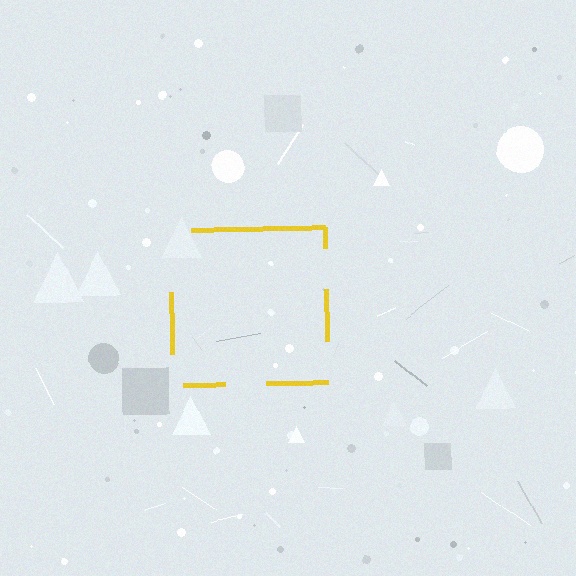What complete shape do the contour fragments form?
The contour fragments form a square.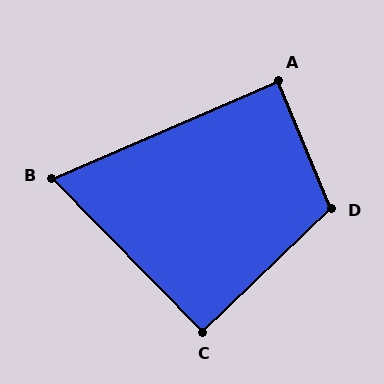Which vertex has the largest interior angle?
D, at approximately 111 degrees.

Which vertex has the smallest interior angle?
B, at approximately 69 degrees.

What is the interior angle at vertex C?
Approximately 91 degrees (approximately right).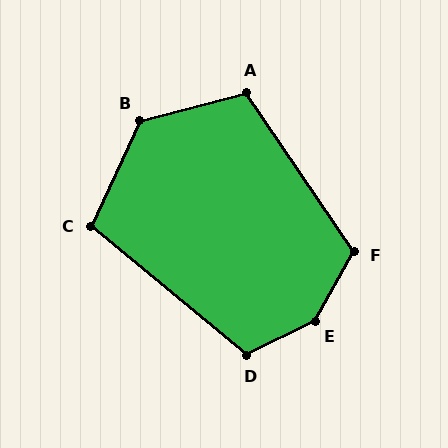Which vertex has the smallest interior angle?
C, at approximately 105 degrees.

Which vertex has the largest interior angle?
E, at approximately 146 degrees.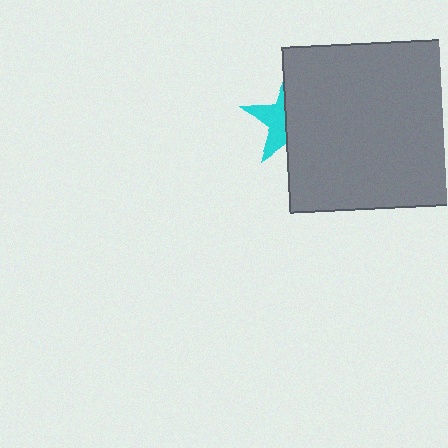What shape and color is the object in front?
The object in front is a gray square.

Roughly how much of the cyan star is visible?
A small part of it is visible (roughly 40%).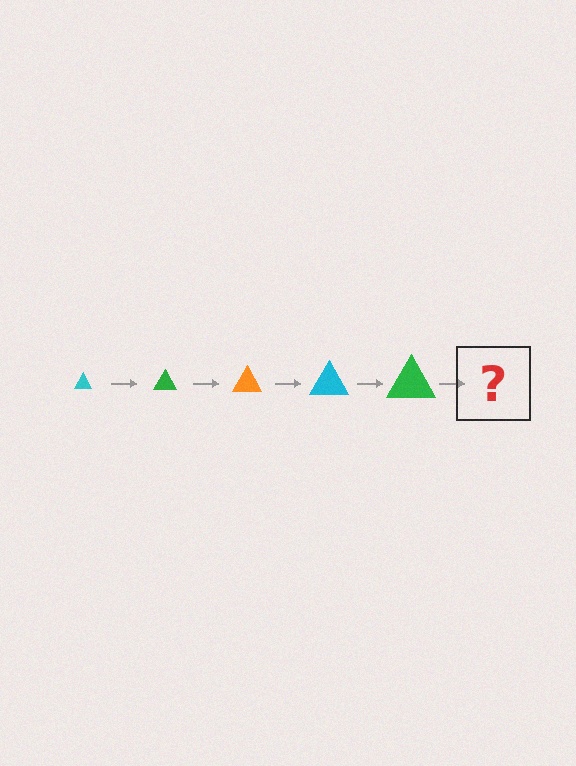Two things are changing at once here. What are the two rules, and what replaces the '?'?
The two rules are that the triangle grows larger each step and the color cycles through cyan, green, and orange. The '?' should be an orange triangle, larger than the previous one.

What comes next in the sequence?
The next element should be an orange triangle, larger than the previous one.